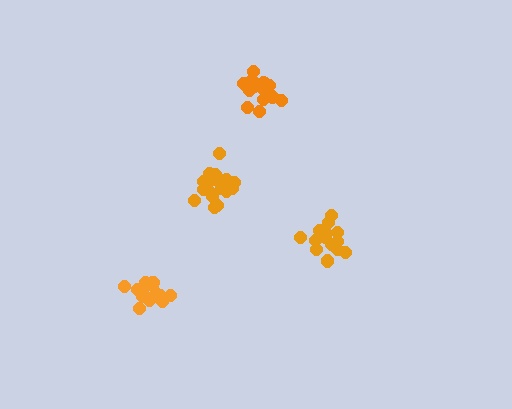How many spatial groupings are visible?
There are 4 spatial groupings.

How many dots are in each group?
Group 1: 16 dots, Group 2: 19 dots, Group 3: 19 dots, Group 4: 17 dots (71 total).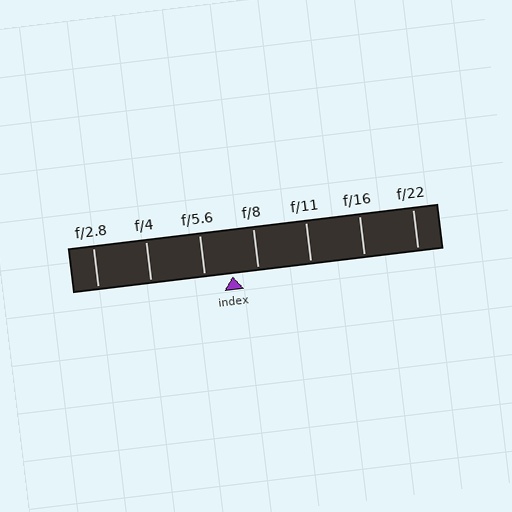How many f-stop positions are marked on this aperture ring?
There are 7 f-stop positions marked.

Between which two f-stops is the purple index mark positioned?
The index mark is between f/5.6 and f/8.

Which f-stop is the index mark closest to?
The index mark is closest to f/8.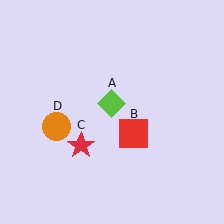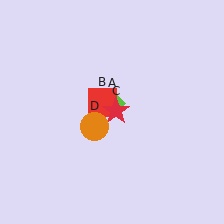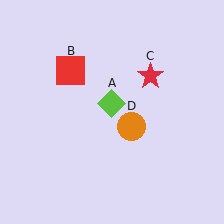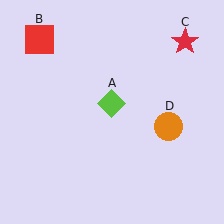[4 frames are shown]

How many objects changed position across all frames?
3 objects changed position: red square (object B), red star (object C), orange circle (object D).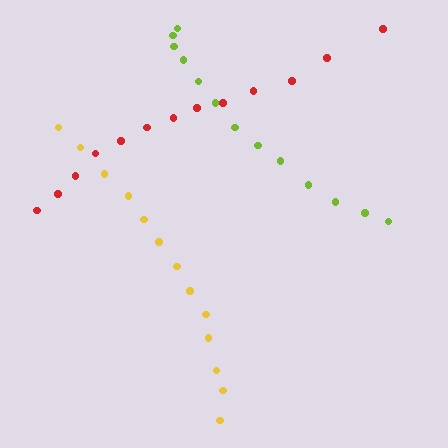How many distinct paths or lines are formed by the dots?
There are 3 distinct paths.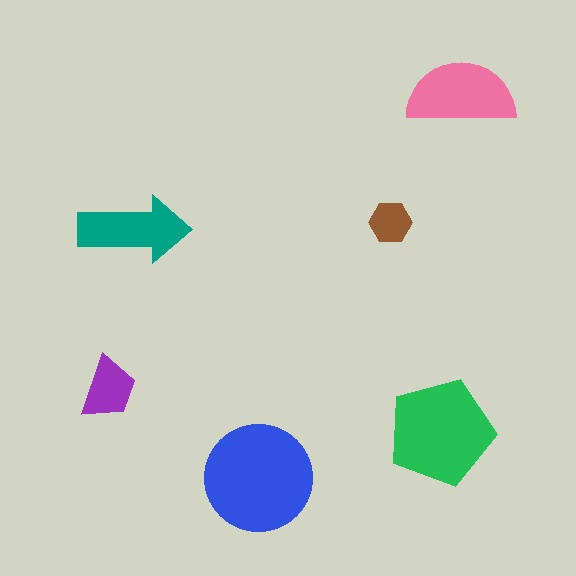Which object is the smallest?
The brown hexagon.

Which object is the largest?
The blue circle.